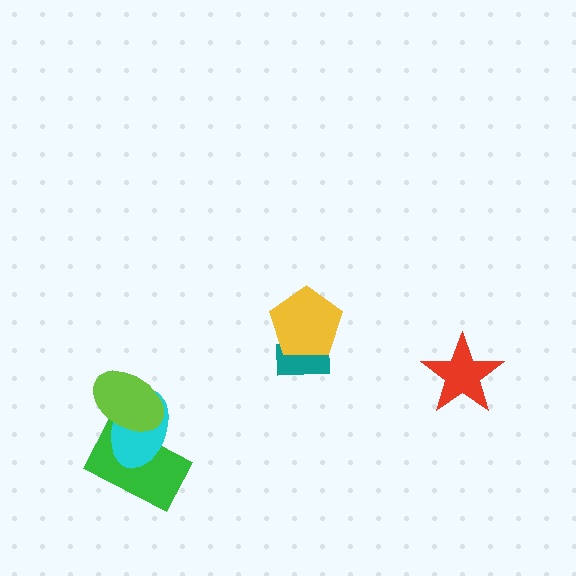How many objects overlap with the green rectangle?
2 objects overlap with the green rectangle.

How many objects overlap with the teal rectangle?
1 object overlaps with the teal rectangle.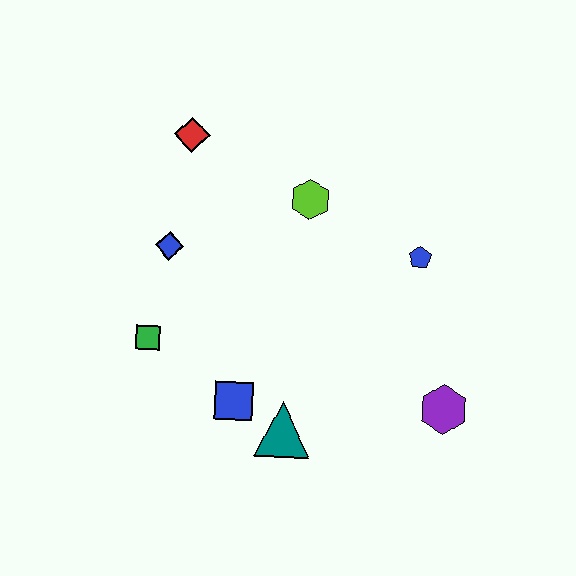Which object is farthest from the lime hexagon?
The purple hexagon is farthest from the lime hexagon.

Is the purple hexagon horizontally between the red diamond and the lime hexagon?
No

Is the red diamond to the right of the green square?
Yes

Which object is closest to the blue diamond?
The green square is closest to the blue diamond.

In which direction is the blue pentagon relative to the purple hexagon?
The blue pentagon is above the purple hexagon.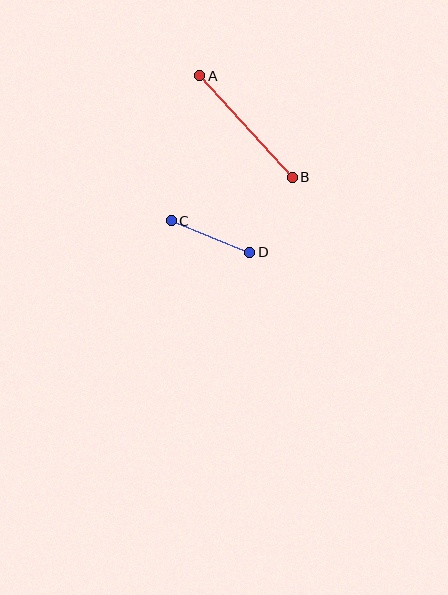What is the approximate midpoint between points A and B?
The midpoint is at approximately (246, 127) pixels.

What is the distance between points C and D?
The distance is approximately 84 pixels.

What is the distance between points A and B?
The distance is approximately 137 pixels.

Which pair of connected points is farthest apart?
Points A and B are farthest apart.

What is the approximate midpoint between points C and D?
The midpoint is at approximately (211, 236) pixels.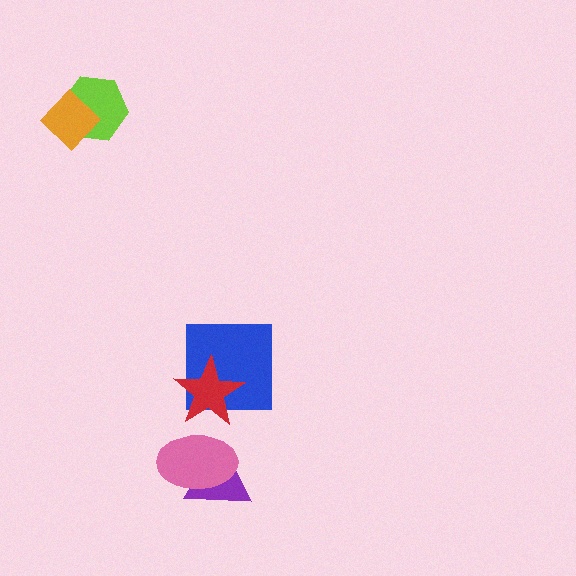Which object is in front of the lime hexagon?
The orange diamond is in front of the lime hexagon.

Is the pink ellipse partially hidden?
Yes, it is partially covered by another shape.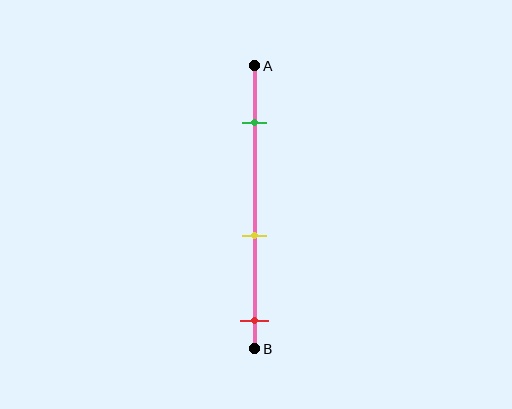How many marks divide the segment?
There are 3 marks dividing the segment.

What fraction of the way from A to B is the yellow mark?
The yellow mark is approximately 60% (0.6) of the way from A to B.